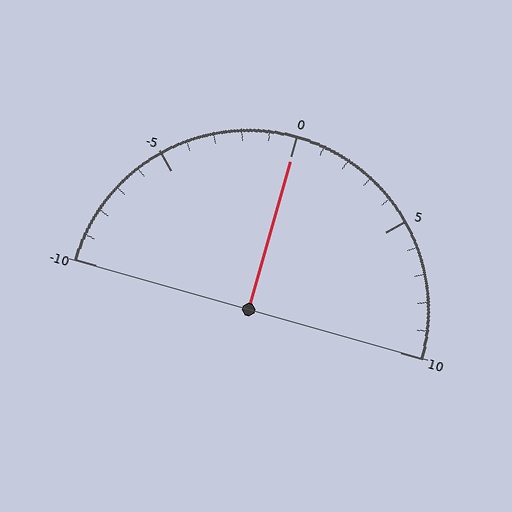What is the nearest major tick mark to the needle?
The nearest major tick mark is 0.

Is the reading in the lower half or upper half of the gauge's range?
The reading is in the upper half of the range (-10 to 10).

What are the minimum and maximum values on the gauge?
The gauge ranges from -10 to 10.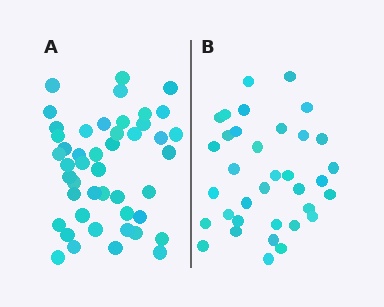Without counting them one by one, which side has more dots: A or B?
Region A (the left region) has more dots.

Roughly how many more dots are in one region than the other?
Region A has roughly 12 or so more dots than region B.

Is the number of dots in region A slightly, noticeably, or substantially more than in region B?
Region A has noticeably more, but not dramatically so. The ratio is roughly 1.3 to 1.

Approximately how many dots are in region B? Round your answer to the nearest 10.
About 40 dots. (The exact count is 35, which rounds to 40.)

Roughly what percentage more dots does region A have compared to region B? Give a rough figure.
About 30% more.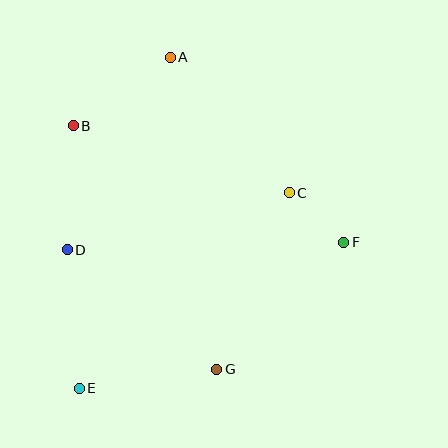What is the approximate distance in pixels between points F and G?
The distance between F and G is approximately 180 pixels.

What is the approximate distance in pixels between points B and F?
The distance between B and F is approximately 295 pixels.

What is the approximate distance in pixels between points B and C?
The distance between B and C is approximately 226 pixels.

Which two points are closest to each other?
Points C and F are closest to each other.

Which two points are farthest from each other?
Points A and E are farthest from each other.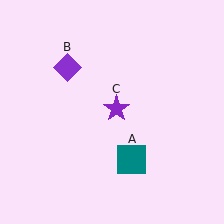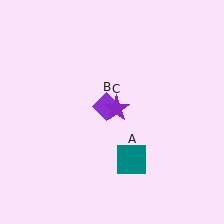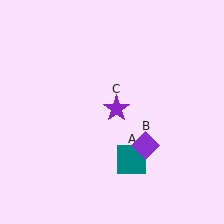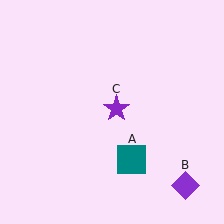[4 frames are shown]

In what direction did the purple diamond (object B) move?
The purple diamond (object B) moved down and to the right.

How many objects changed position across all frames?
1 object changed position: purple diamond (object B).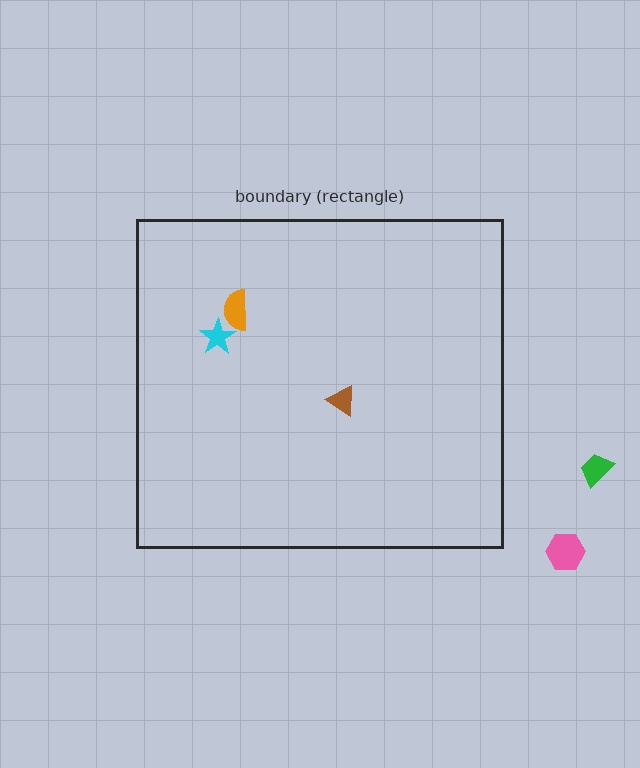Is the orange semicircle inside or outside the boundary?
Inside.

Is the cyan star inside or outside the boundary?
Inside.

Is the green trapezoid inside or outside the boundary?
Outside.